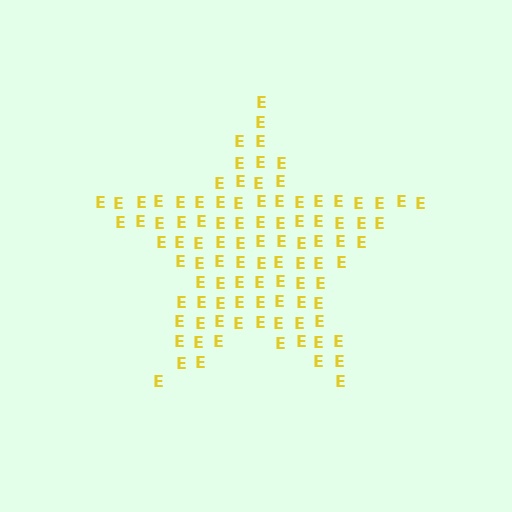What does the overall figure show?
The overall figure shows a star.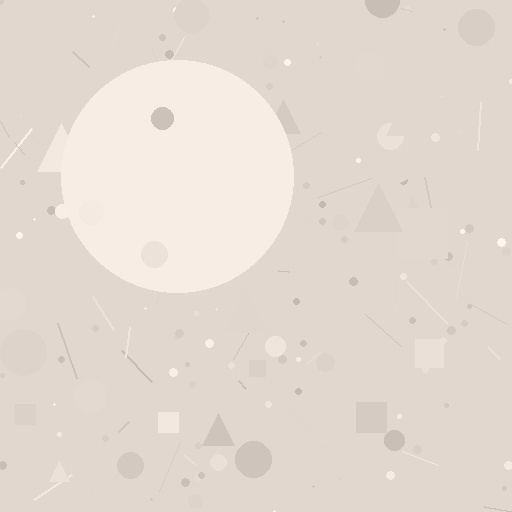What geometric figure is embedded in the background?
A circle is embedded in the background.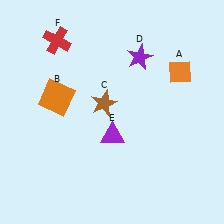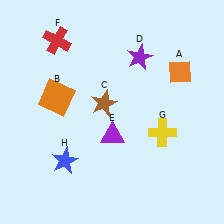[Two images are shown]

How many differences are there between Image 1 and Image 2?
There are 2 differences between the two images.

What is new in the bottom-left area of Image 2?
A blue star (H) was added in the bottom-left area of Image 2.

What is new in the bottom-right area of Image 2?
A yellow cross (G) was added in the bottom-right area of Image 2.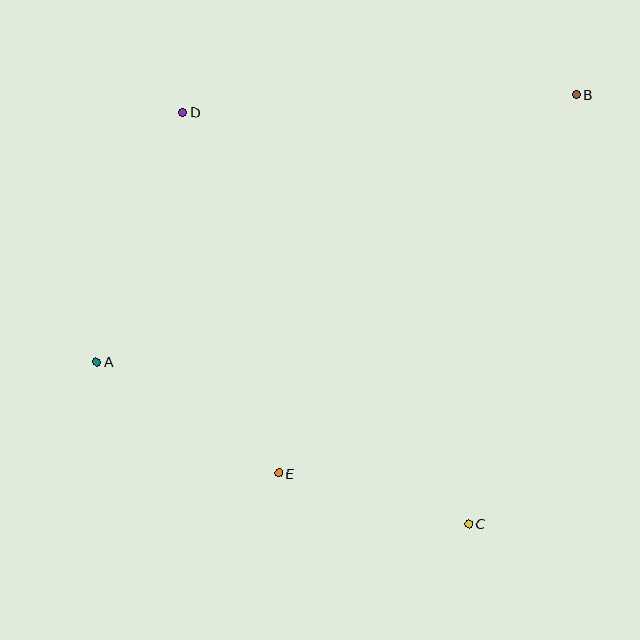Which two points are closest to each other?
Points C and E are closest to each other.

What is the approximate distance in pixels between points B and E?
The distance between B and E is approximately 482 pixels.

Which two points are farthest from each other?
Points A and B are farthest from each other.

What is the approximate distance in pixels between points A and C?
The distance between A and C is approximately 405 pixels.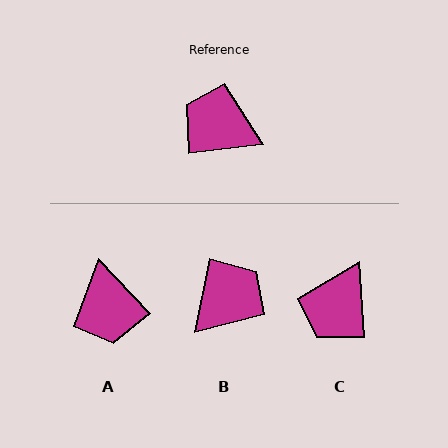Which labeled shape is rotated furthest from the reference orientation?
A, about 127 degrees away.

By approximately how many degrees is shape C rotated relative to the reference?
Approximately 88 degrees counter-clockwise.